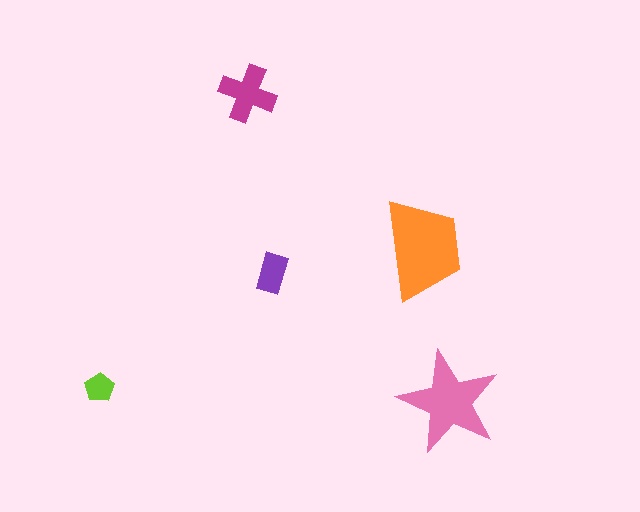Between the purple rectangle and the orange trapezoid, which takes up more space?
The orange trapezoid.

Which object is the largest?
The orange trapezoid.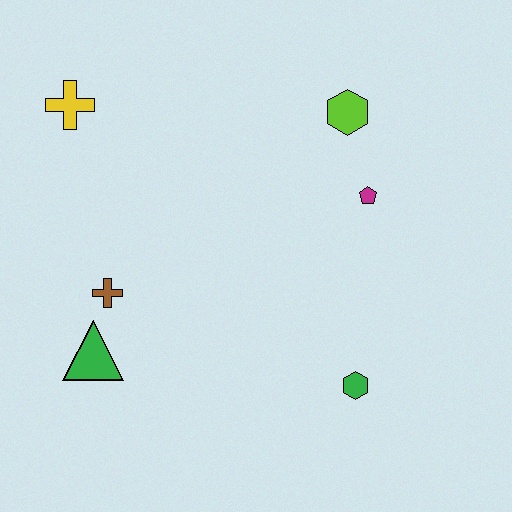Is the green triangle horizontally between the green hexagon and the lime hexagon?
No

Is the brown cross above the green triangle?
Yes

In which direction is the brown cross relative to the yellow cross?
The brown cross is below the yellow cross.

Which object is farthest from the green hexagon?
The yellow cross is farthest from the green hexagon.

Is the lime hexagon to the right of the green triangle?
Yes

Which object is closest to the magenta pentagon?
The lime hexagon is closest to the magenta pentagon.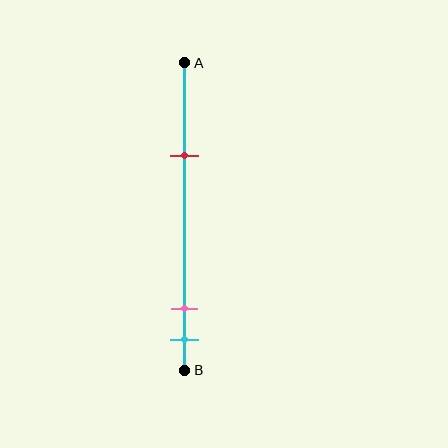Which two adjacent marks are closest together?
The pink and cyan marks are the closest adjacent pair.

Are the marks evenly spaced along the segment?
No, the marks are not evenly spaced.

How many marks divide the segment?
There are 3 marks dividing the segment.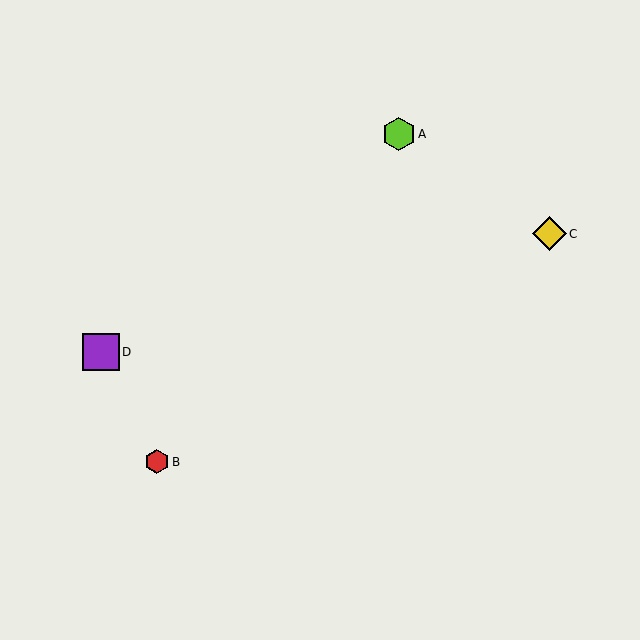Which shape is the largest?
The purple square (labeled D) is the largest.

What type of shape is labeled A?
Shape A is a lime hexagon.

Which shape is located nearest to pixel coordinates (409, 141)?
The lime hexagon (labeled A) at (399, 134) is nearest to that location.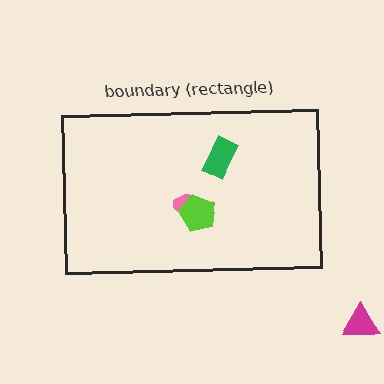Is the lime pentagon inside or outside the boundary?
Inside.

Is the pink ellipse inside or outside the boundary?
Inside.